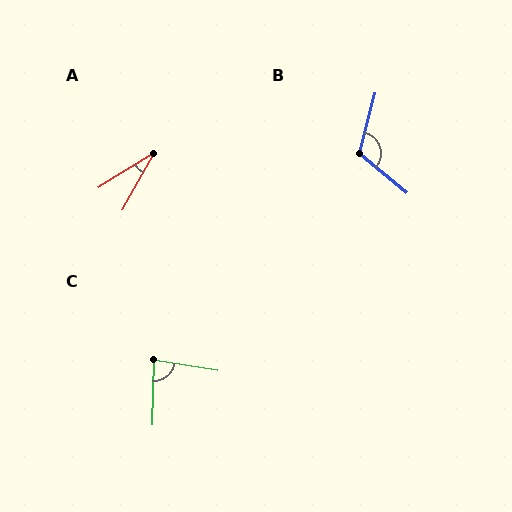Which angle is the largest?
B, at approximately 116 degrees.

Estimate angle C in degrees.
Approximately 83 degrees.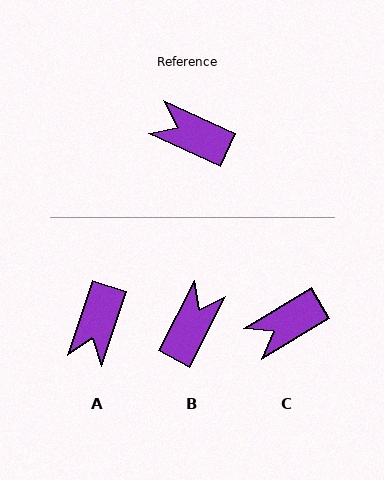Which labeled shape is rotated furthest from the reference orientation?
A, about 96 degrees away.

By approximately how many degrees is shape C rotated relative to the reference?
Approximately 56 degrees counter-clockwise.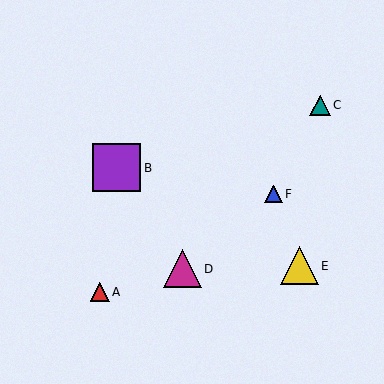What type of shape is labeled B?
Shape B is a purple square.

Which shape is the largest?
The purple square (labeled B) is the largest.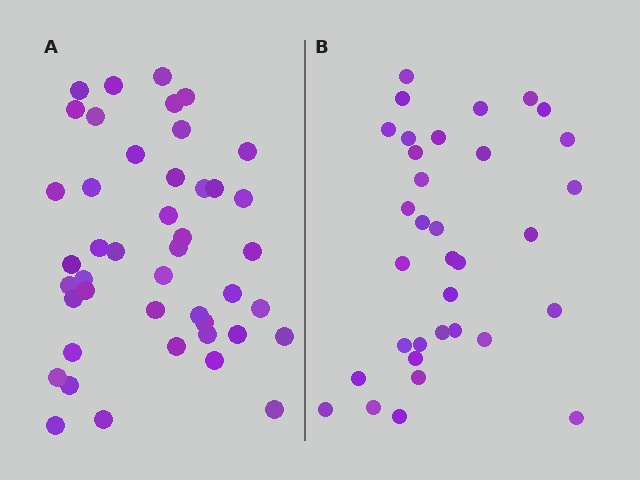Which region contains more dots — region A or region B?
Region A (the left region) has more dots.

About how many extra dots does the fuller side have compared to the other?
Region A has roughly 10 or so more dots than region B.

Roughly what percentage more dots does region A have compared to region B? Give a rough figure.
About 30% more.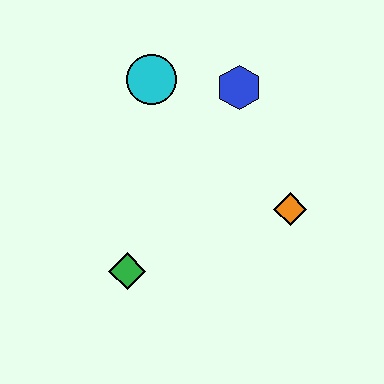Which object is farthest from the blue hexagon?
The green diamond is farthest from the blue hexagon.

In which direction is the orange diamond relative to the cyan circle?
The orange diamond is to the right of the cyan circle.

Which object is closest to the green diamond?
The orange diamond is closest to the green diamond.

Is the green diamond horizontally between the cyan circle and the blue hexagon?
No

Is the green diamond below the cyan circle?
Yes